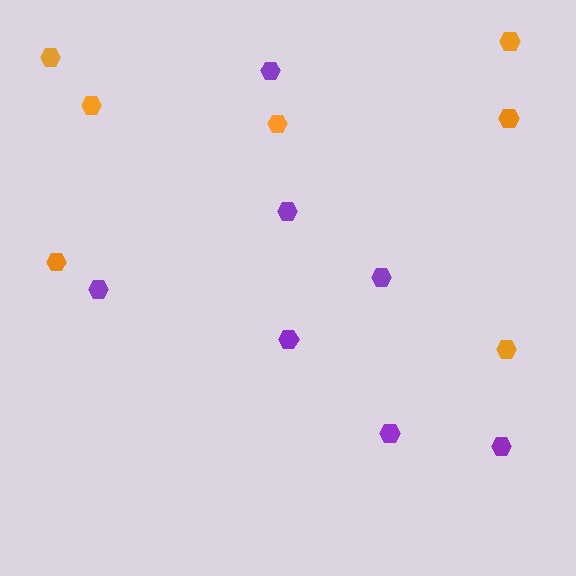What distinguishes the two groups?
There are 2 groups: one group of orange hexagons (7) and one group of purple hexagons (7).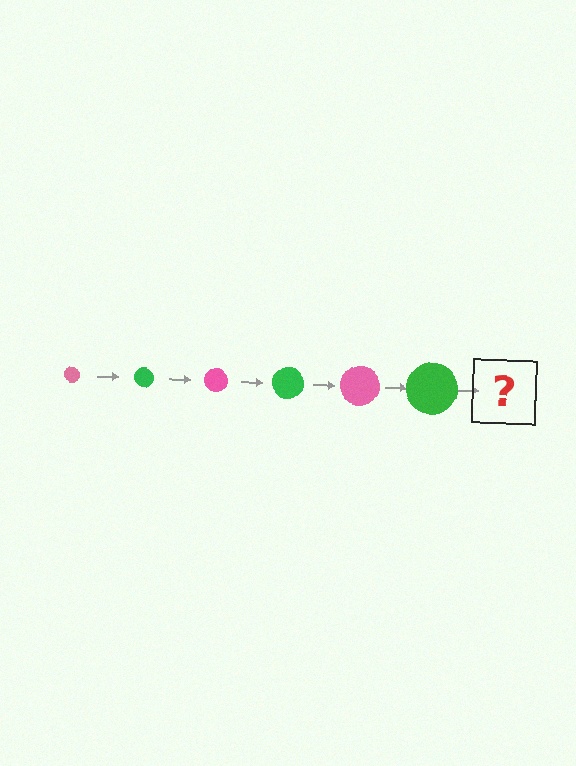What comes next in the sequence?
The next element should be a pink circle, larger than the previous one.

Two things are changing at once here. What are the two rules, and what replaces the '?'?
The two rules are that the circle grows larger each step and the color cycles through pink and green. The '?' should be a pink circle, larger than the previous one.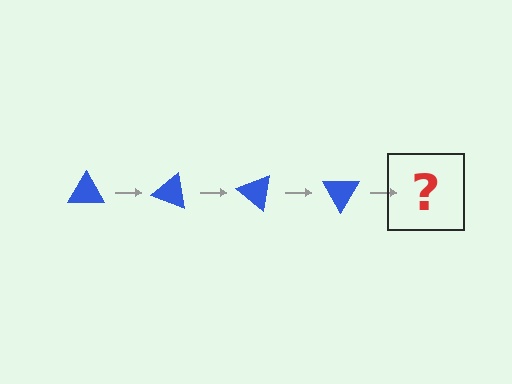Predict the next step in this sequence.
The next step is a blue triangle rotated 80 degrees.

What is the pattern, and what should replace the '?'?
The pattern is that the triangle rotates 20 degrees each step. The '?' should be a blue triangle rotated 80 degrees.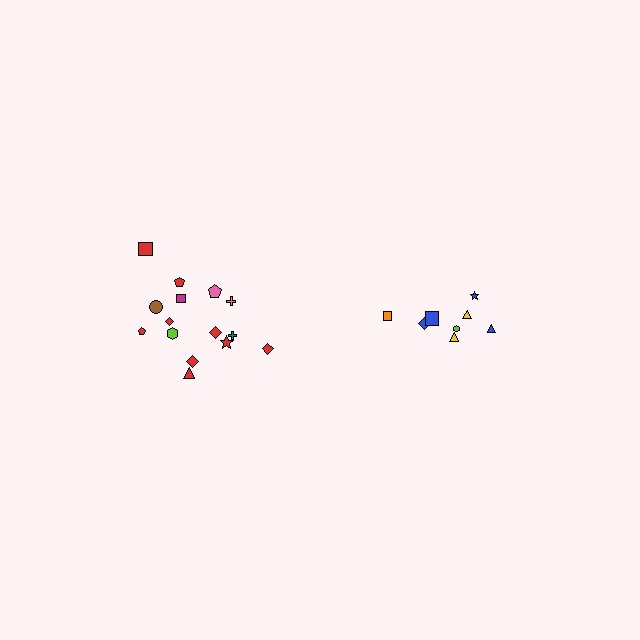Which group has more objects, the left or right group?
The left group.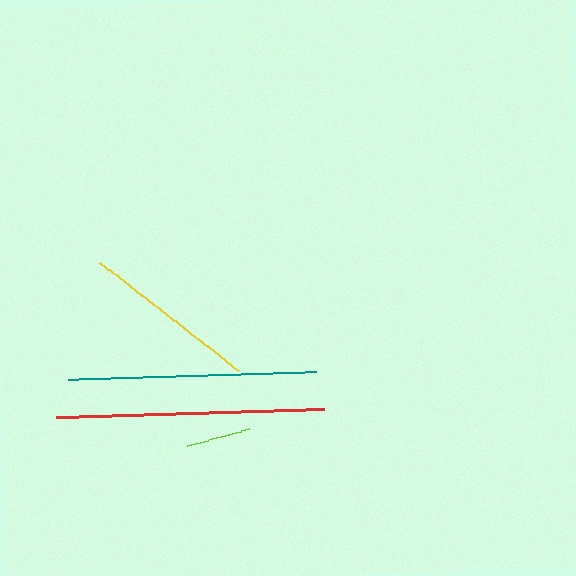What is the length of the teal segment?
The teal segment is approximately 247 pixels long.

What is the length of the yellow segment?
The yellow segment is approximately 175 pixels long.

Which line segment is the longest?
The red line is the longest at approximately 268 pixels.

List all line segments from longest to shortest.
From longest to shortest: red, teal, yellow, lime.